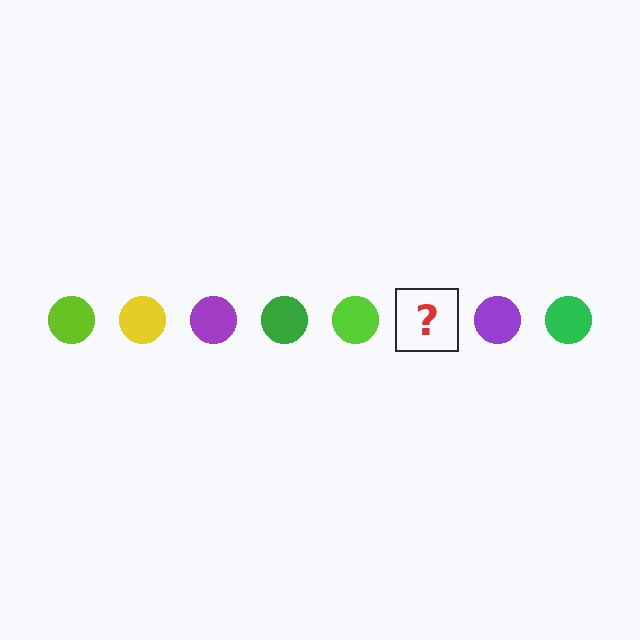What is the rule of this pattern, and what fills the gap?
The rule is that the pattern cycles through lime, yellow, purple, green circles. The gap should be filled with a yellow circle.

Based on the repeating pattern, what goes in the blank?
The blank should be a yellow circle.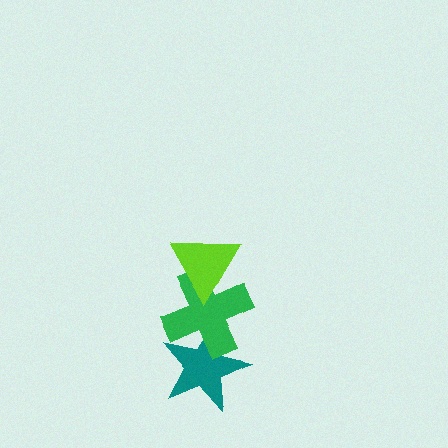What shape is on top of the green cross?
The lime triangle is on top of the green cross.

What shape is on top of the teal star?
The green cross is on top of the teal star.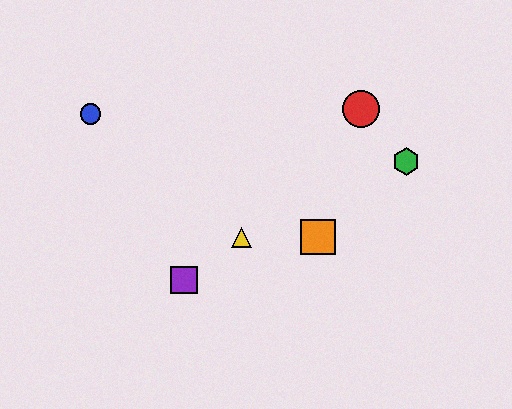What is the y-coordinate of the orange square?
The orange square is at y≈237.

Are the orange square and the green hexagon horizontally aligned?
No, the orange square is at y≈237 and the green hexagon is at y≈161.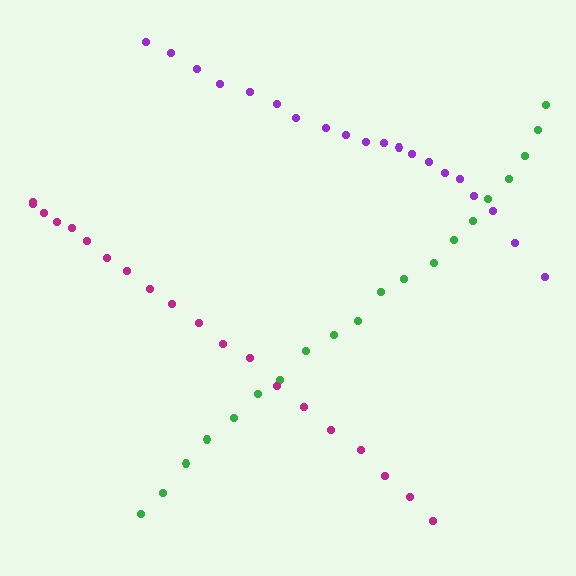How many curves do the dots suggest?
There are 3 distinct paths.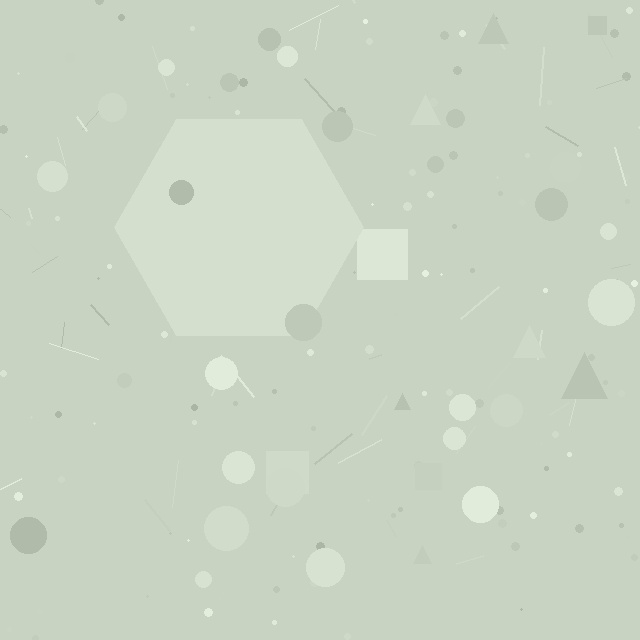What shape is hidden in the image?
A hexagon is hidden in the image.